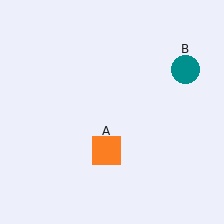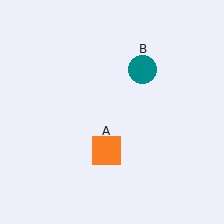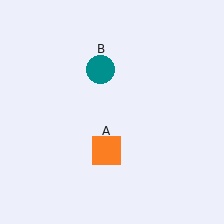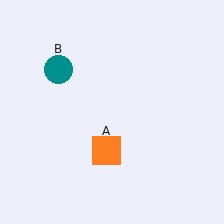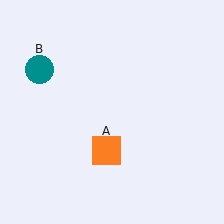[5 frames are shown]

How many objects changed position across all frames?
1 object changed position: teal circle (object B).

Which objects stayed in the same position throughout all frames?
Orange square (object A) remained stationary.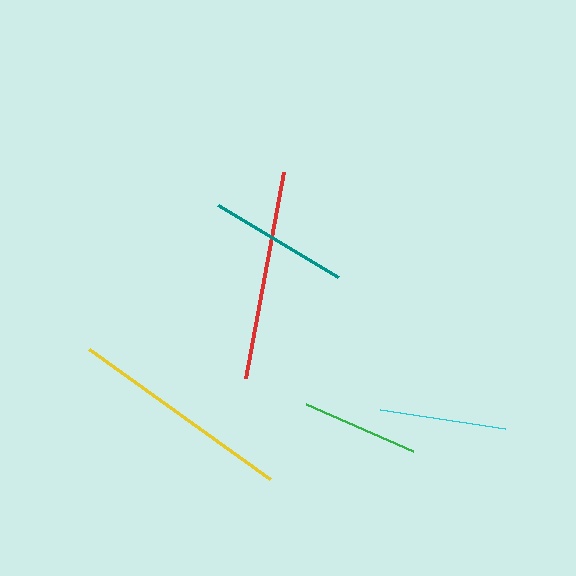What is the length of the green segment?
The green segment is approximately 117 pixels long.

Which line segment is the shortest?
The green line is the shortest at approximately 117 pixels.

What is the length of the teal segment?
The teal segment is approximately 140 pixels long.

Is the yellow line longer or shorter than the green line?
The yellow line is longer than the green line.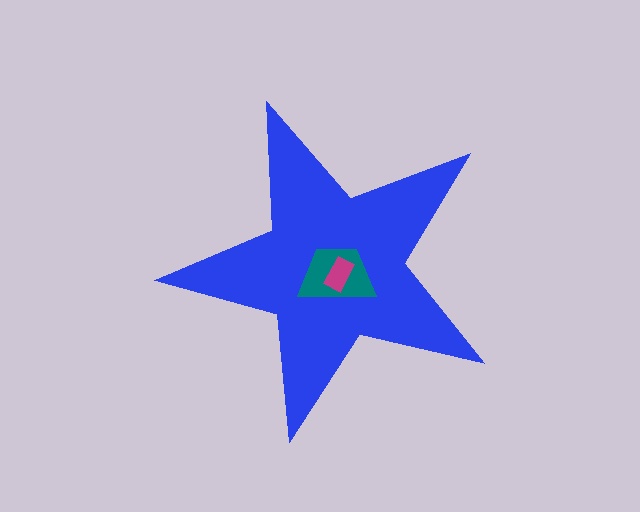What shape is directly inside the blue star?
The teal trapezoid.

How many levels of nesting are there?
3.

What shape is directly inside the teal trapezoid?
The magenta rectangle.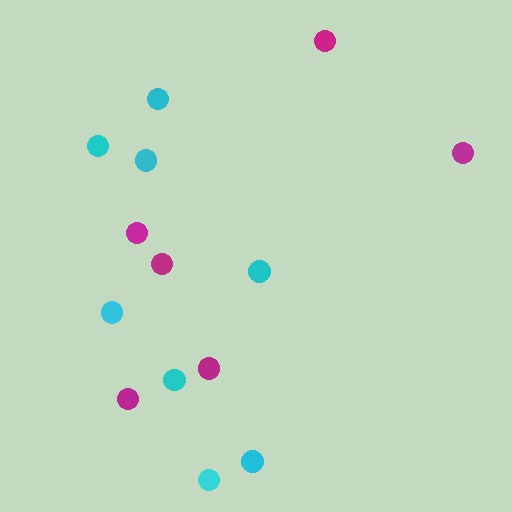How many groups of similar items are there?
There are 2 groups: one group of cyan circles (8) and one group of magenta circles (6).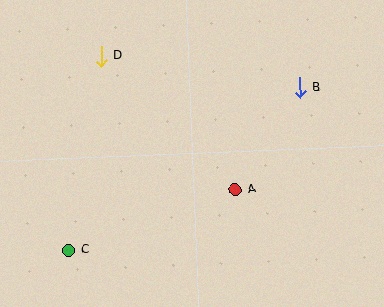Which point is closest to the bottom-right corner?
Point A is closest to the bottom-right corner.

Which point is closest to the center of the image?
Point A at (235, 190) is closest to the center.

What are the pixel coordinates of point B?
Point B is at (300, 87).